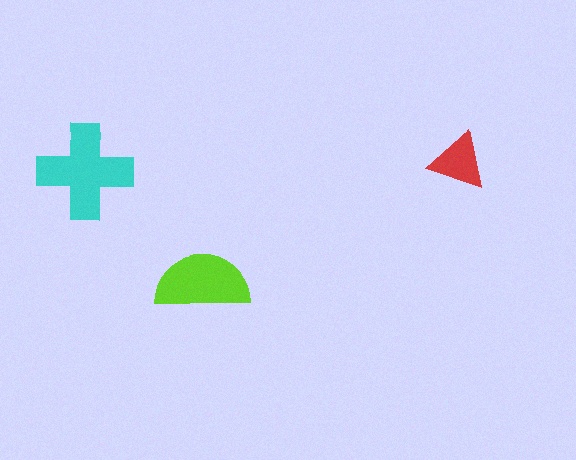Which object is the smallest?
The red triangle.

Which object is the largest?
The cyan cross.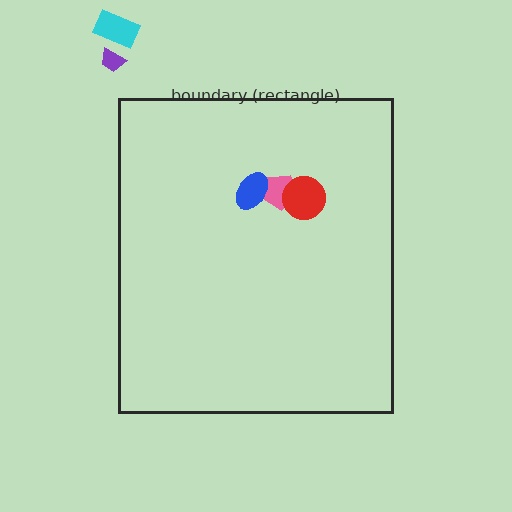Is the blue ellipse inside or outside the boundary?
Inside.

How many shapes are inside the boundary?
3 inside, 2 outside.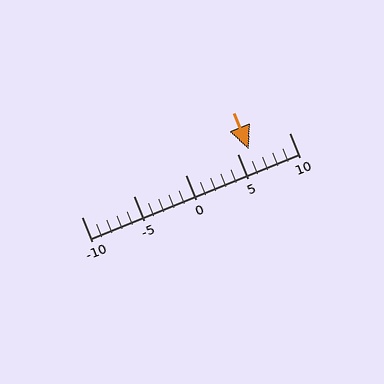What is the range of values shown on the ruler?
The ruler shows values from -10 to 10.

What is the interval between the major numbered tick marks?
The major tick marks are spaced 5 units apart.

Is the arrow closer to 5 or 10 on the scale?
The arrow is closer to 5.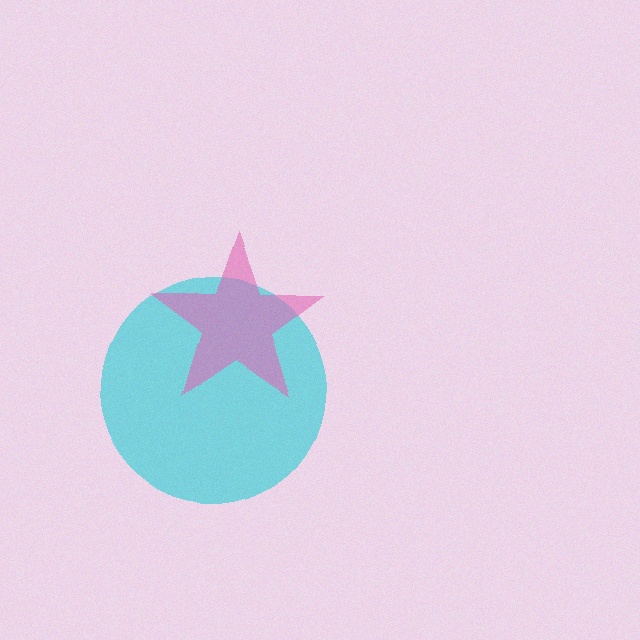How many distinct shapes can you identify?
There are 2 distinct shapes: a cyan circle, a pink star.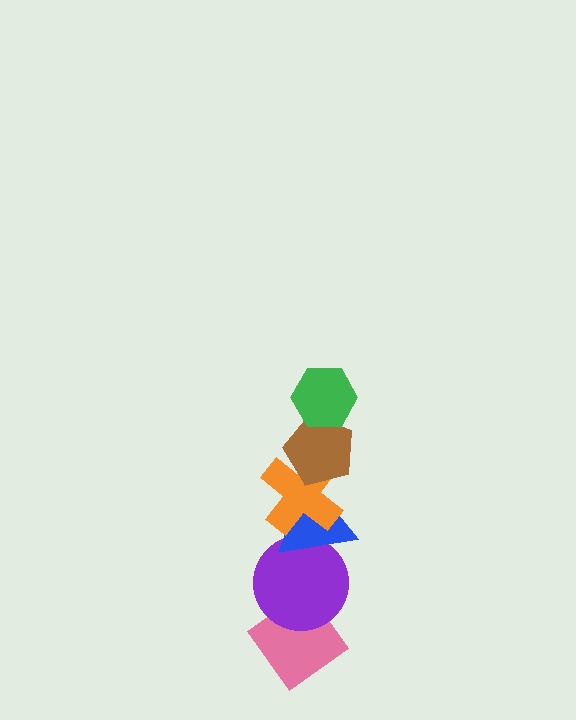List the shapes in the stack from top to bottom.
From top to bottom: the green hexagon, the brown pentagon, the orange cross, the blue triangle, the purple circle, the pink diamond.